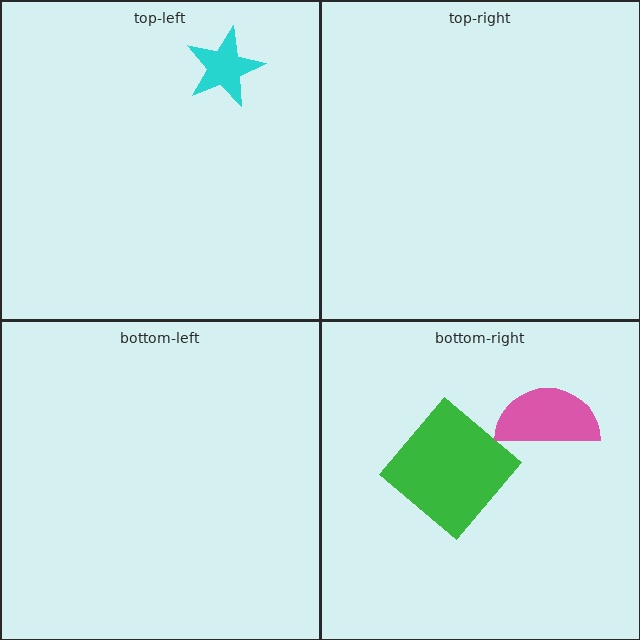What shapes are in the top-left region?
The cyan star.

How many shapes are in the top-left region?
1.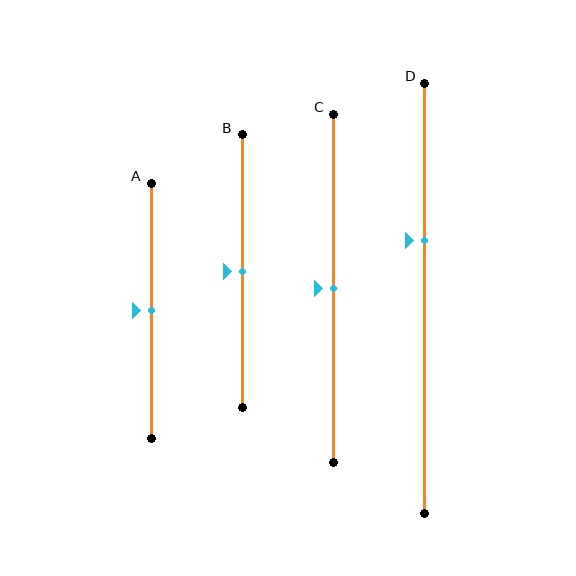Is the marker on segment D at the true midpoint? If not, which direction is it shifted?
No, the marker on segment D is shifted upward by about 13% of the segment length.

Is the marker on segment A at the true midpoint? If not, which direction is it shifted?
Yes, the marker on segment A is at the true midpoint.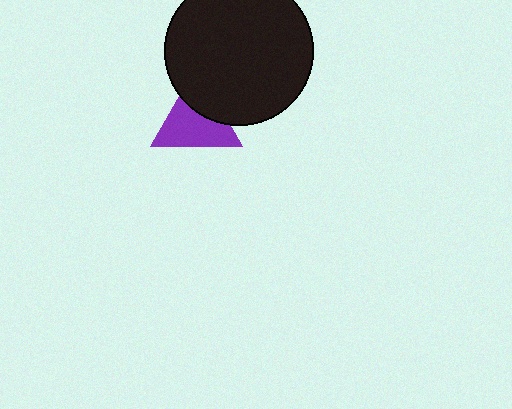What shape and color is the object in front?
The object in front is a black circle.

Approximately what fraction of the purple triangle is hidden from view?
Roughly 33% of the purple triangle is hidden behind the black circle.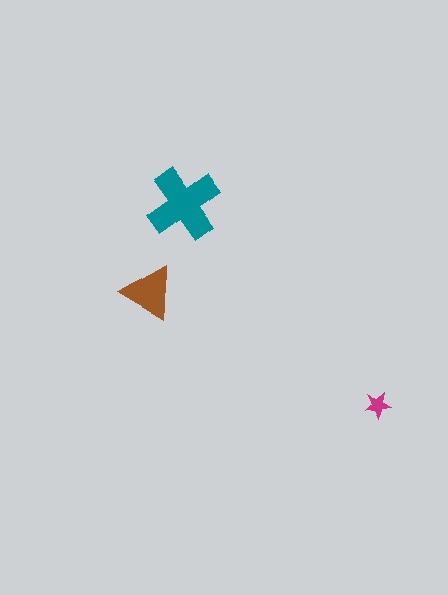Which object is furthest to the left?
The brown triangle is leftmost.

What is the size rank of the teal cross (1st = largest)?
1st.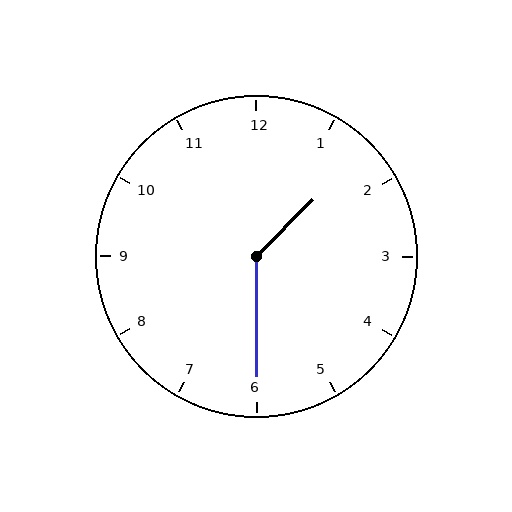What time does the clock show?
1:30.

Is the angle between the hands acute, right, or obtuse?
It is obtuse.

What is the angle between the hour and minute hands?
Approximately 135 degrees.